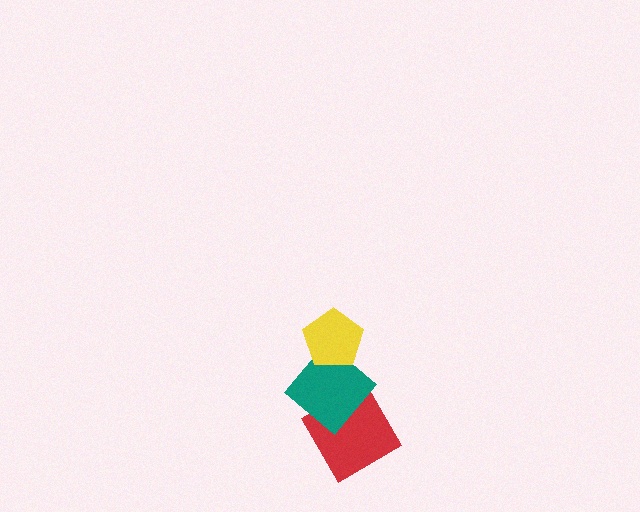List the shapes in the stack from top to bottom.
From top to bottom: the yellow pentagon, the teal diamond, the red diamond.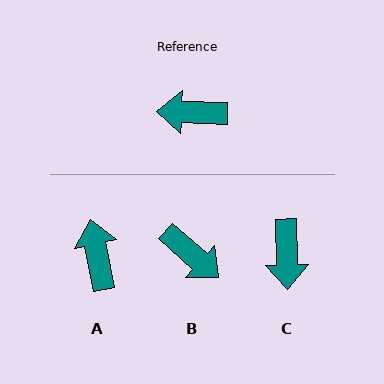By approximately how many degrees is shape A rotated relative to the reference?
Approximately 77 degrees clockwise.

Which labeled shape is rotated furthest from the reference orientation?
B, about 140 degrees away.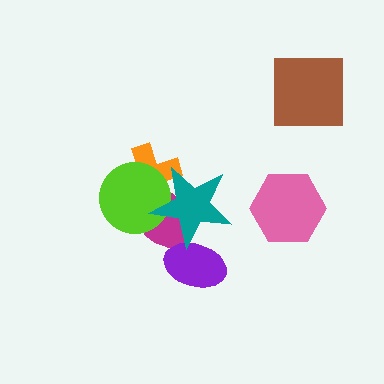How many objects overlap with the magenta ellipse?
4 objects overlap with the magenta ellipse.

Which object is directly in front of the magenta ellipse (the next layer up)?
The lime circle is directly in front of the magenta ellipse.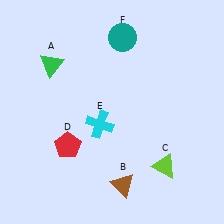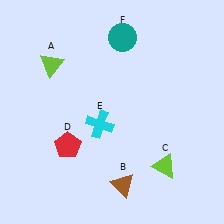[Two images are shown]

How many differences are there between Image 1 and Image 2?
There is 1 difference between the two images.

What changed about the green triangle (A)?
In Image 1, A is green. In Image 2, it changed to lime.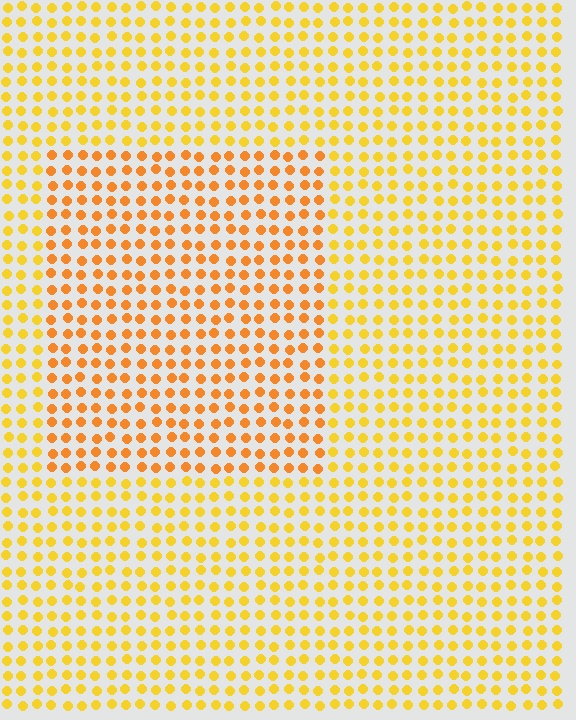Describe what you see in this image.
The image is filled with small yellow elements in a uniform arrangement. A rectangle-shaped region is visible where the elements are tinted to a slightly different hue, forming a subtle color boundary.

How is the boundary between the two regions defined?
The boundary is defined purely by a slight shift in hue (about 22 degrees). Spacing, size, and orientation are identical on both sides.